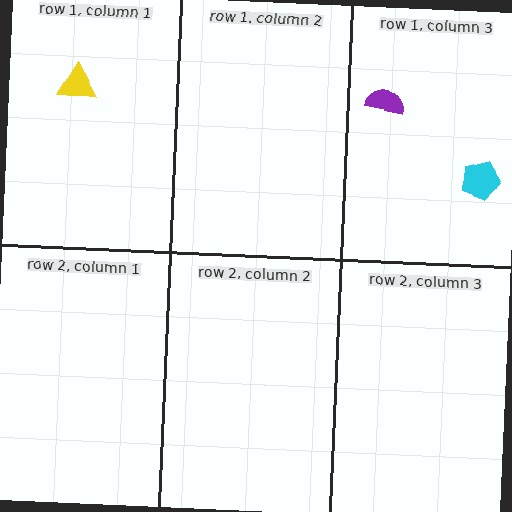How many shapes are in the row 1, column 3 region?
2.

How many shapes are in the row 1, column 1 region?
1.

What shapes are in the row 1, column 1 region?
The yellow triangle.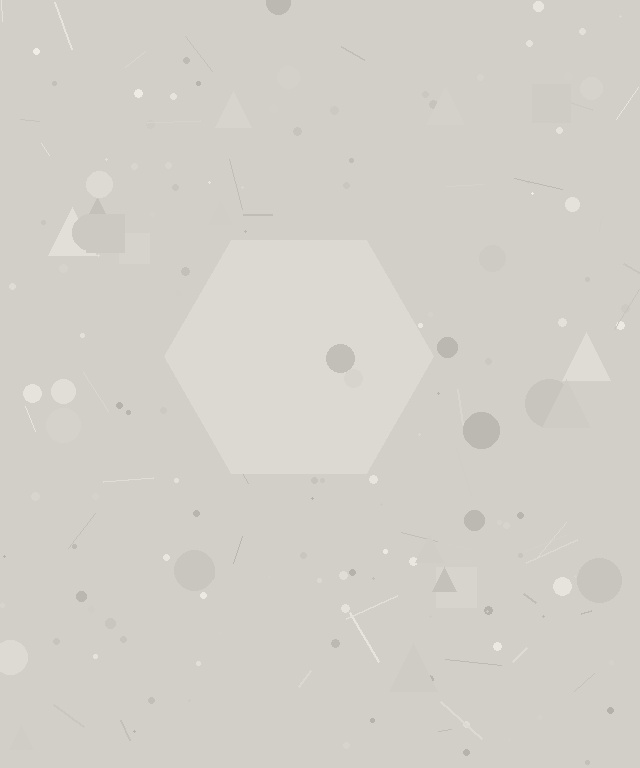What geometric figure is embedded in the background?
A hexagon is embedded in the background.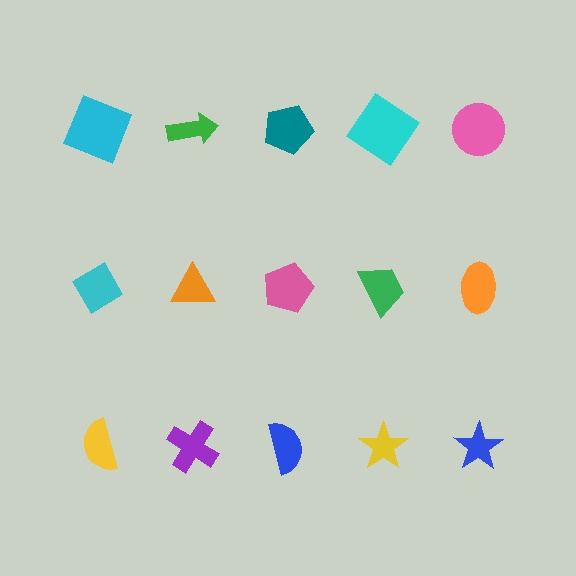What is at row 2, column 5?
An orange ellipse.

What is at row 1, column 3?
A teal pentagon.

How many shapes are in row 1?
5 shapes.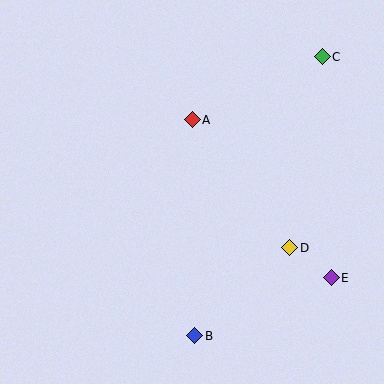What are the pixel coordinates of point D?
Point D is at (290, 248).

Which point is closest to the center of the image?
Point A at (192, 120) is closest to the center.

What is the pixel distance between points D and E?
The distance between D and E is 52 pixels.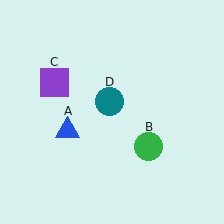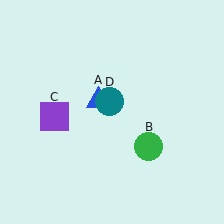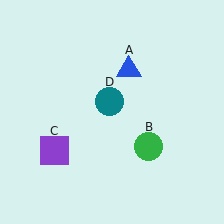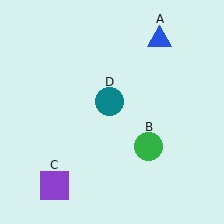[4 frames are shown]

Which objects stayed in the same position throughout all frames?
Green circle (object B) and teal circle (object D) remained stationary.